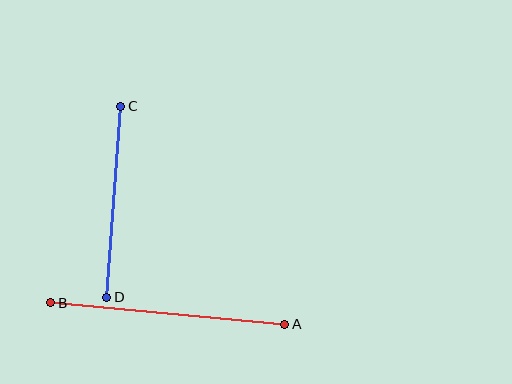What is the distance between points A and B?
The distance is approximately 235 pixels.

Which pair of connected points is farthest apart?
Points A and B are farthest apart.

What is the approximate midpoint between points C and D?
The midpoint is at approximately (114, 202) pixels.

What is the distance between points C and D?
The distance is approximately 192 pixels.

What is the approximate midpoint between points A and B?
The midpoint is at approximately (168, 313) pixels.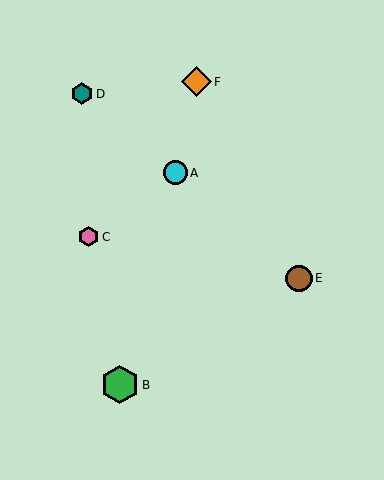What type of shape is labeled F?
Shape F is an orange diamond.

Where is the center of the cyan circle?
The center of the cyan circle is at (175, 173).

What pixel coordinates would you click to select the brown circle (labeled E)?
Click at (299, 278) to select the brown circle E.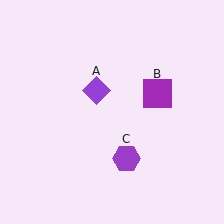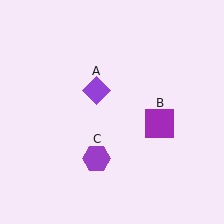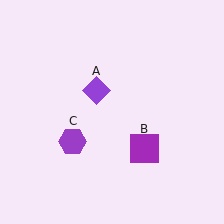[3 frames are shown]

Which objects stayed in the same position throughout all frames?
Purple diamond (object A) remained stationary.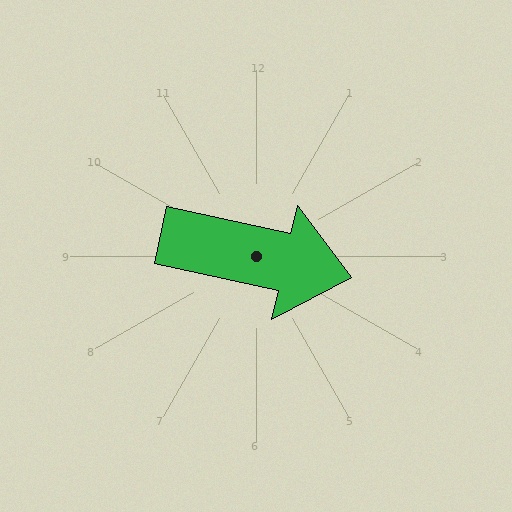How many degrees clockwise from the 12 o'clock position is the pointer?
Approximately 102 degrees.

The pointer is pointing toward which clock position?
Roughly 3 o'clock.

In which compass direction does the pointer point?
East.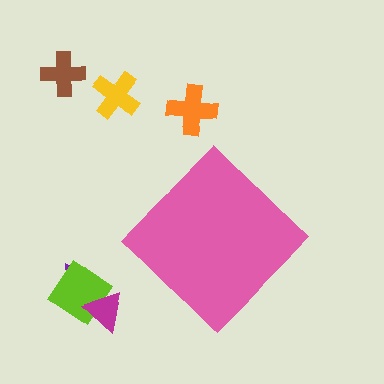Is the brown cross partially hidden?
No, the brown cross is fully visible.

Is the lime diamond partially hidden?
No, the lime diamond is fully visible.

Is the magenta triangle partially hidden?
No, the magenta triangle is fully visible.